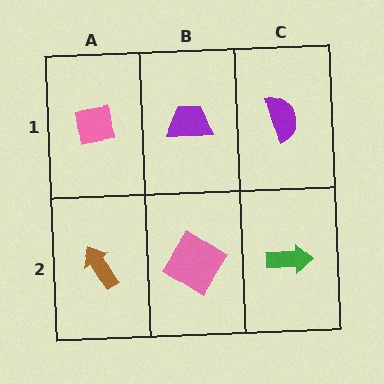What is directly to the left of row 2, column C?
A pink diamond.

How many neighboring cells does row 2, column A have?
2.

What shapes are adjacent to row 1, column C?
A green arrow (row 2, column C), a purple trapezoid (row 1, column B).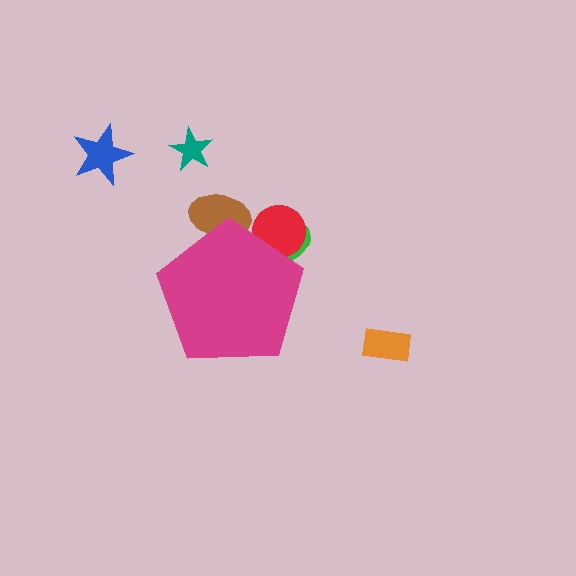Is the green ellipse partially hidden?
Yes, the green ellipse is partially hidden behind the magenta pentagon.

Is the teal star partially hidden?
No, the teal star is fully visible.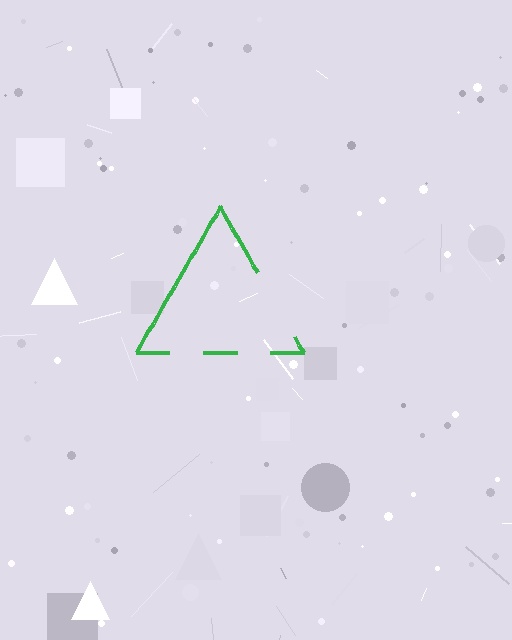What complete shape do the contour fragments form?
The contour fragments form a triangle.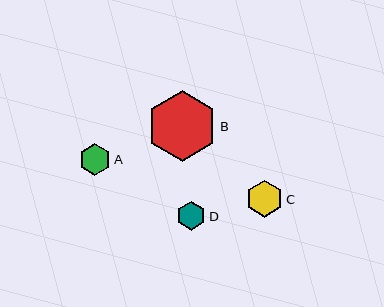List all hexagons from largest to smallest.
From largest to smallest: B, C, A, D.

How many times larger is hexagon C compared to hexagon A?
Hexagon C is approximately 1.2 times the size of hexagon A.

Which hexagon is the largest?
Hexagon B is the largest with a size of approximately 71 pixels.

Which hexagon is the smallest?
Hexagon D is the smallest with a size of approximately 29 pixels.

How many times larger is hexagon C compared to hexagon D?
Hexagon C is approximately 1.3 times the size of hexagon D.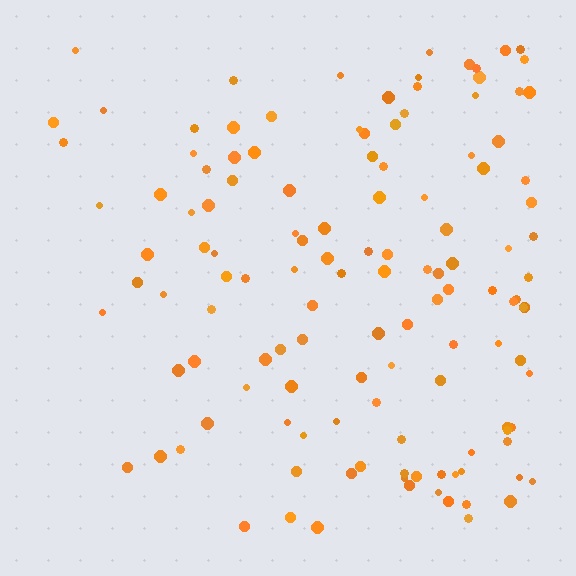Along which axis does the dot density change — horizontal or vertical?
Horizontal.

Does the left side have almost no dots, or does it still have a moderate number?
Still a moderate number, just noticeably fewer than the right.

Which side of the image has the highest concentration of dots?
The right.